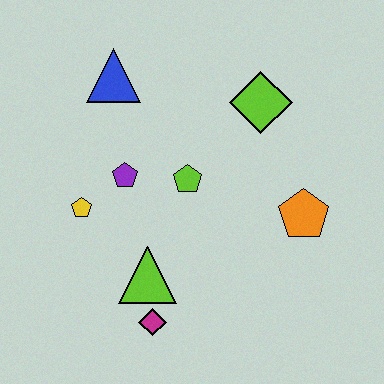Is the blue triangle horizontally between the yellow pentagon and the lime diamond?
Yes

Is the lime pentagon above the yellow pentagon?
Yes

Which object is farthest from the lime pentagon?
The magenta diamond is farthest from the lime pentagon.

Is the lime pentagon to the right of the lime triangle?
Yes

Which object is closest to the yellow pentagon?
The purple pentagon is closest to the yellow pentagon.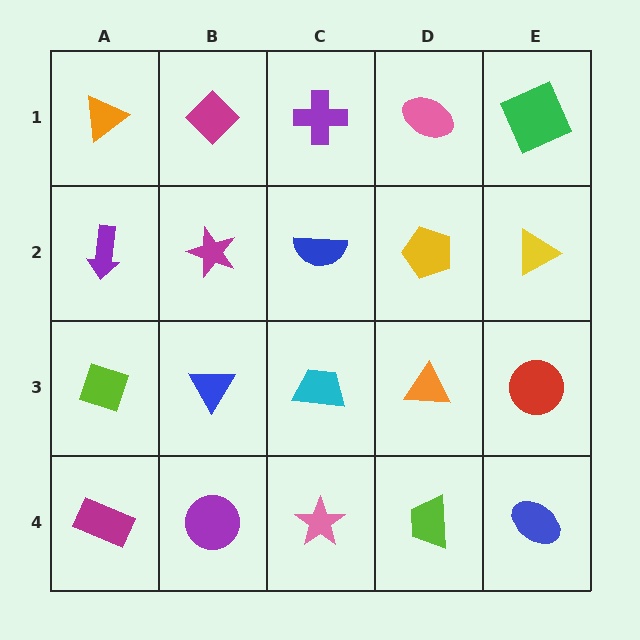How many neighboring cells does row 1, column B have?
3.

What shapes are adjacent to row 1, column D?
A yellow pentagon (row 2, column D), a purple cross (row 1, column C), a green square (row 1, column E).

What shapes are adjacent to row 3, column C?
A blue semicircle (row 2, column C), a pink star (row 4, column C), a blue triangle (row 3, column B), an orange triangle (row 3, column D).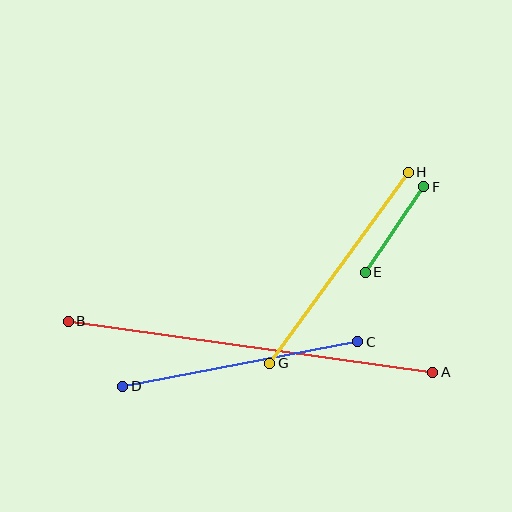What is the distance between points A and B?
The distance is approximately 368 pixels.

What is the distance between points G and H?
The distance is approximately 236 pixels.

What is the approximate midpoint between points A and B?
The midpoint is at approximately (250, 347) pixels.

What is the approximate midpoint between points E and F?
The midpoint is at approximately (395, 229) pixels.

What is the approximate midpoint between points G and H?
The midpoint is at approximately (339, 268) pixels.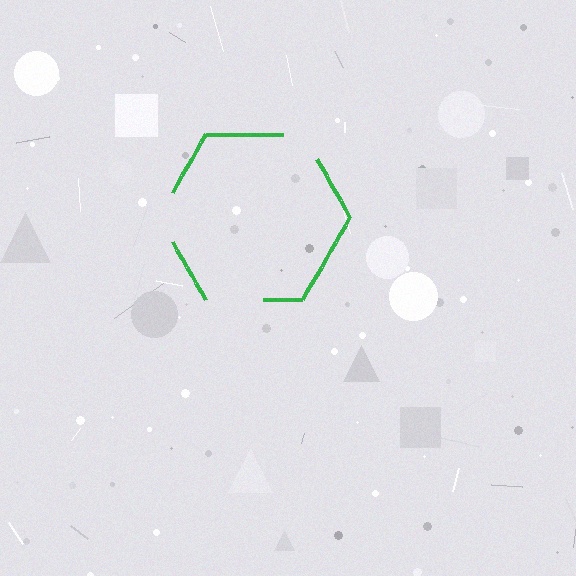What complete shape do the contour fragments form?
The contour fragments form a hexagon.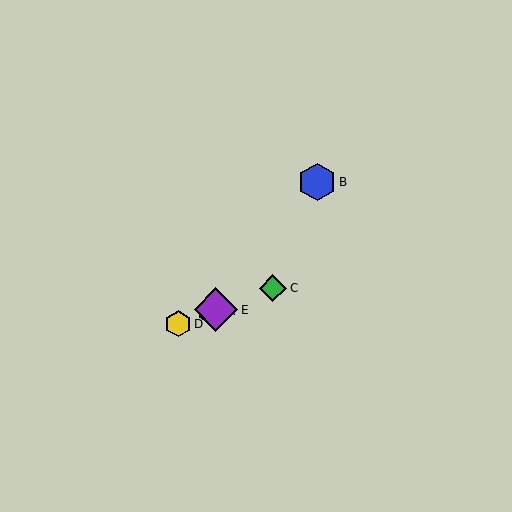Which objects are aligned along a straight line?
Objects A, C, D, E are aligned along a straight line.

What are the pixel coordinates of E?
Object E is at (216, 310).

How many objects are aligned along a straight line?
4 objects (A, C, D, E) are aligned along a straight line.